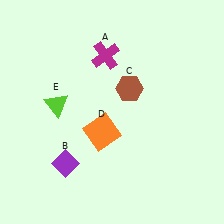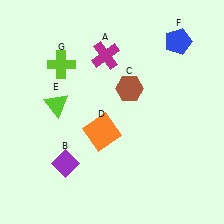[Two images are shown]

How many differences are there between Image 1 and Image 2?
There are 2 differences between the two images.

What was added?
A blue pentagon (F), a lime cross (G) were added in Image 2.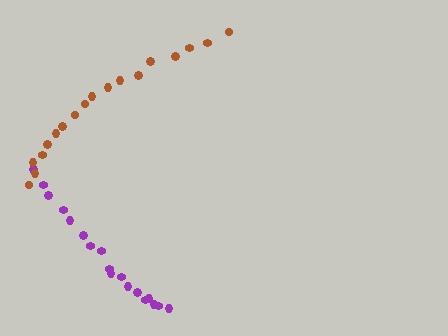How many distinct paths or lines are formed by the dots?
There are 2 distinct paths.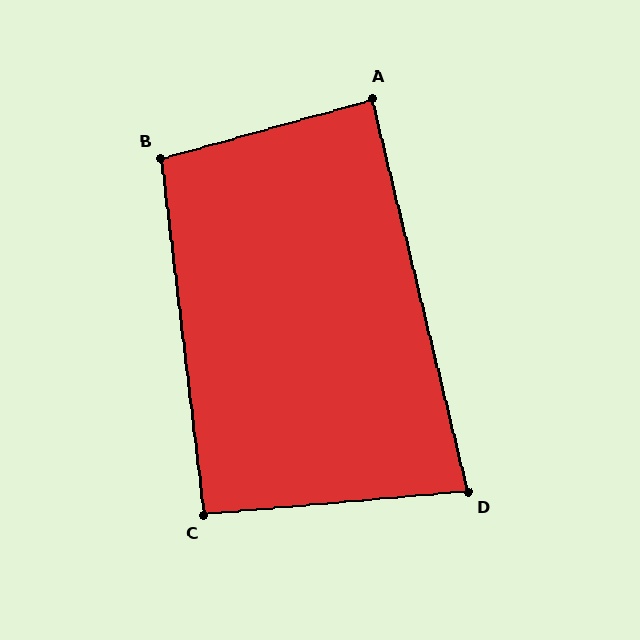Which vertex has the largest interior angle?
B, at approximately 99 degrees.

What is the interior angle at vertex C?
Approximately 92 degrees (approximately right).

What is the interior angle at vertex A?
Approximately 88 degrees (approximately right).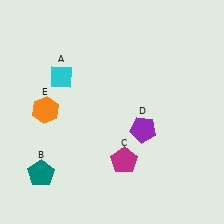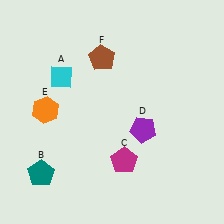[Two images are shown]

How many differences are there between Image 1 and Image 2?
There is 1 difference between the two images.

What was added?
A brown pentagon (F) was added in Image 2.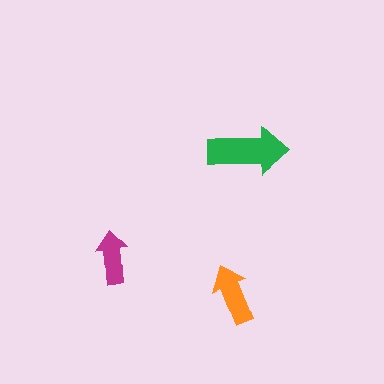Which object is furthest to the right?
The green arrow is rightmost.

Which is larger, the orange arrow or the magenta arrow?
The orange one.